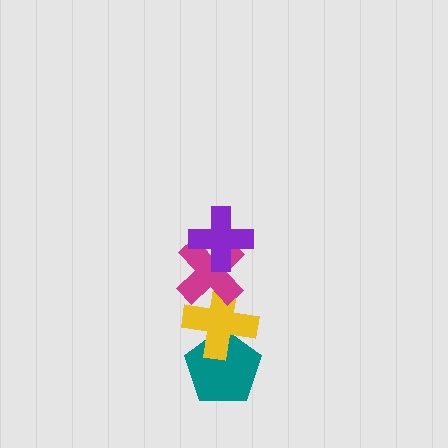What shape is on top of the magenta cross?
The purple cross is on top of the magenta cross.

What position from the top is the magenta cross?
The magenta cross is 2nd from the top.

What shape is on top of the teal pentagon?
The yellow cross is on top of the teal pentagon.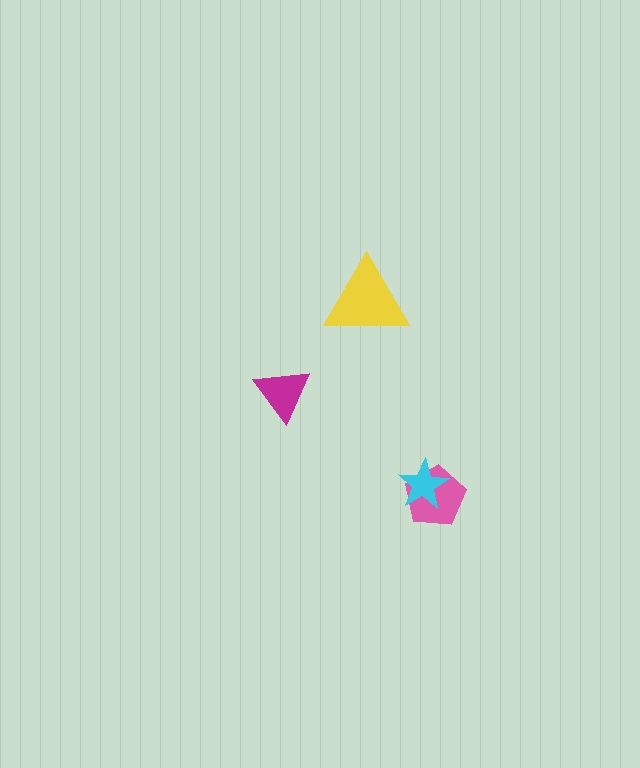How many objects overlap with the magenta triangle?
0 objects overlap with the magenta triangle.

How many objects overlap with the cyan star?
1 object overlaps with the cyan star.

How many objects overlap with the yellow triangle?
0 objects overlap with the yellow triangle.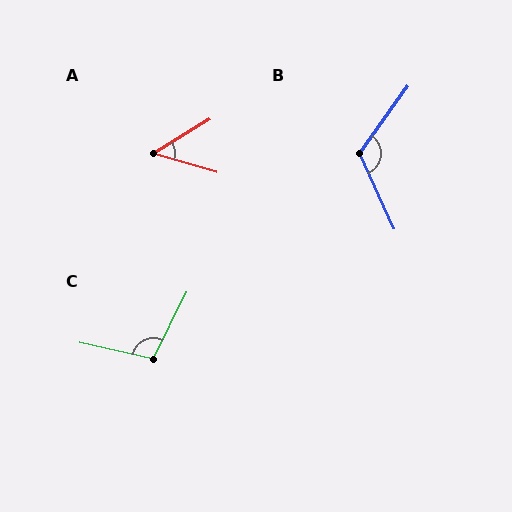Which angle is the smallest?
A, at approximately 47 degrees.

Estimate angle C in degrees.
Approximately 104 degrees.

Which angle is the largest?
B, at approximately 120 degrees.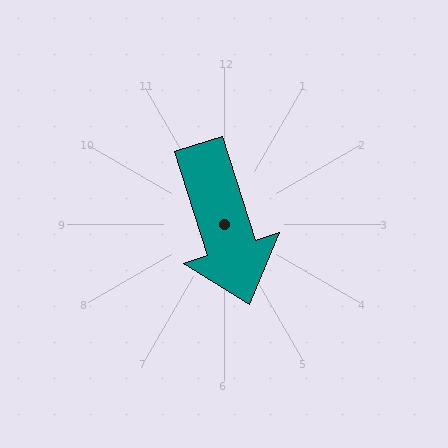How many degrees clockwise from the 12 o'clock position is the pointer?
Approximately 162 degrees.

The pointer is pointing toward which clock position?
Roughly 5 o'clock.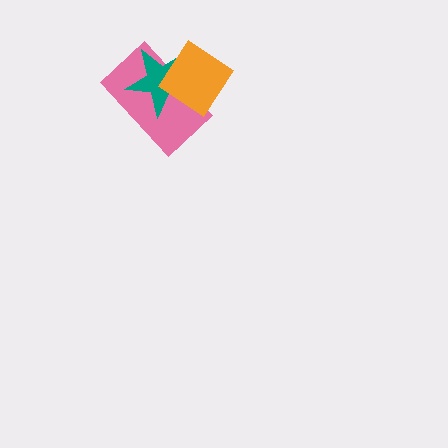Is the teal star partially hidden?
Yes, it is partially covered by another shape.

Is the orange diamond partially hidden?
No, no other shape covers it.